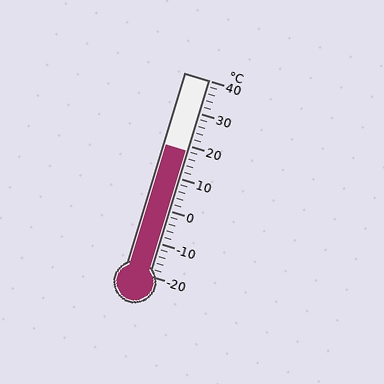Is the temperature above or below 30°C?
The temperature is below 30°C.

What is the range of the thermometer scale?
The thermometer scale ranges from -20°C to 40°C.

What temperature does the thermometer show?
The thermometer shows approximately 18°C.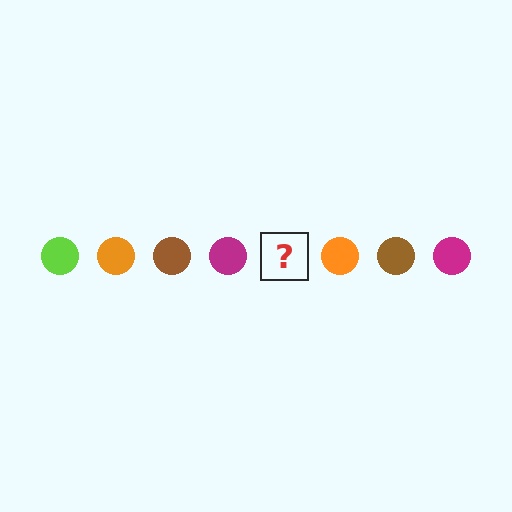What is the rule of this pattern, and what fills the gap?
The rule is that the pattern cycles through lime, orange, brown, magenta circles. The gap should be filled with a lime circle.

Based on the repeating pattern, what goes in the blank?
The blank should be a lime circle.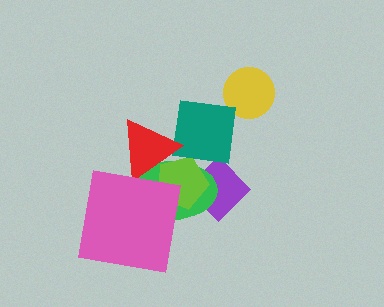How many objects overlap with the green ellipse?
5 objects overlap with the green ellipse.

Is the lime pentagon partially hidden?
Yes, it is partially covered by another shape.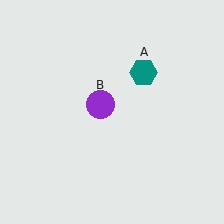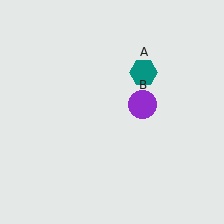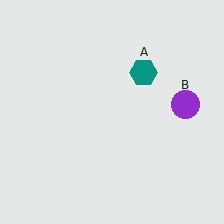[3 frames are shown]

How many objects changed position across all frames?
1 object changed position: purple circle (object B).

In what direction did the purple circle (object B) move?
The purple circle (object B) moved right.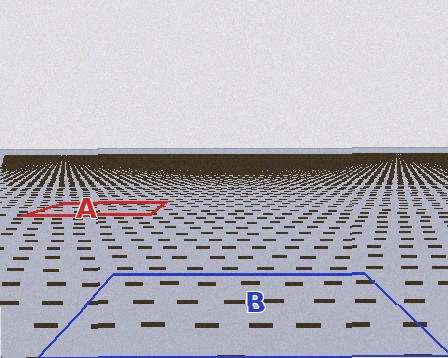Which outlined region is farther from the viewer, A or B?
Region A is farther from the viewer — the texture elements inside it appear smaller and more densely packed.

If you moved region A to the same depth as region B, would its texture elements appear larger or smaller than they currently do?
They would appear larger. At a closer depth, the same texture elements are projected at a bigger on-screen size.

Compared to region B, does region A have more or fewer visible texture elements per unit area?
Region A has more texture elements per unit area — they are packed more densely because it is farther away.